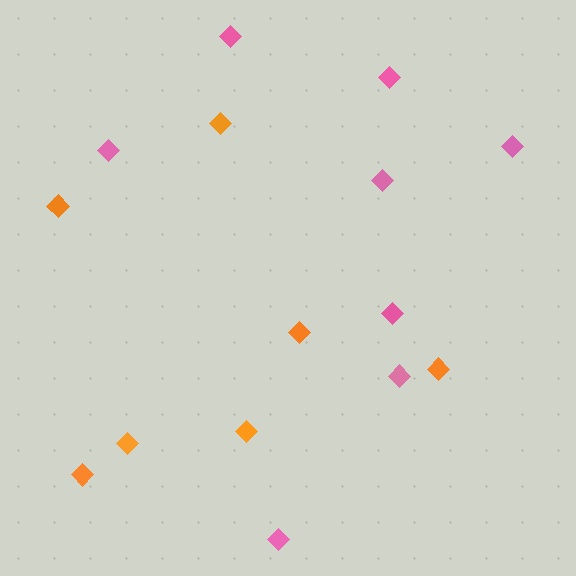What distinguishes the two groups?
There are 2 groups: one group of orange diamonds (7) and one group of pink diamonds (8).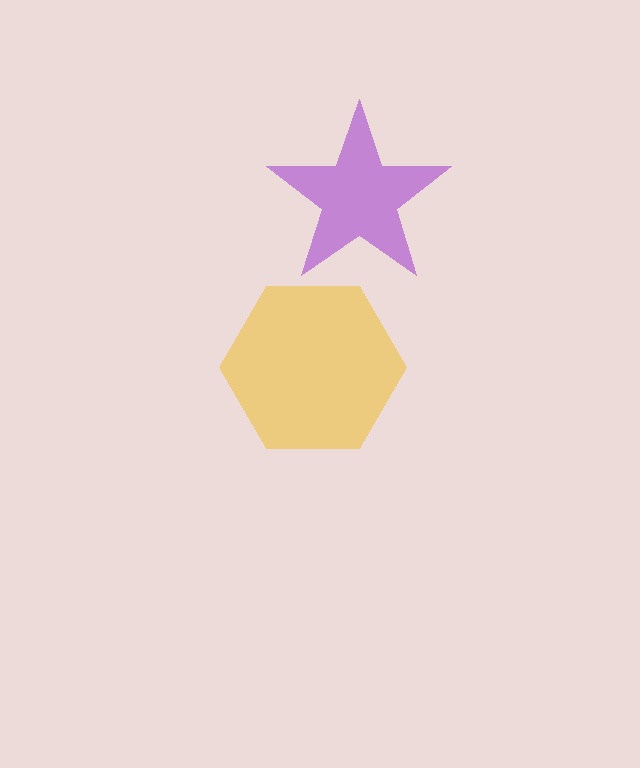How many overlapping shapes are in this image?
There are 2 overlapping shapes in the image.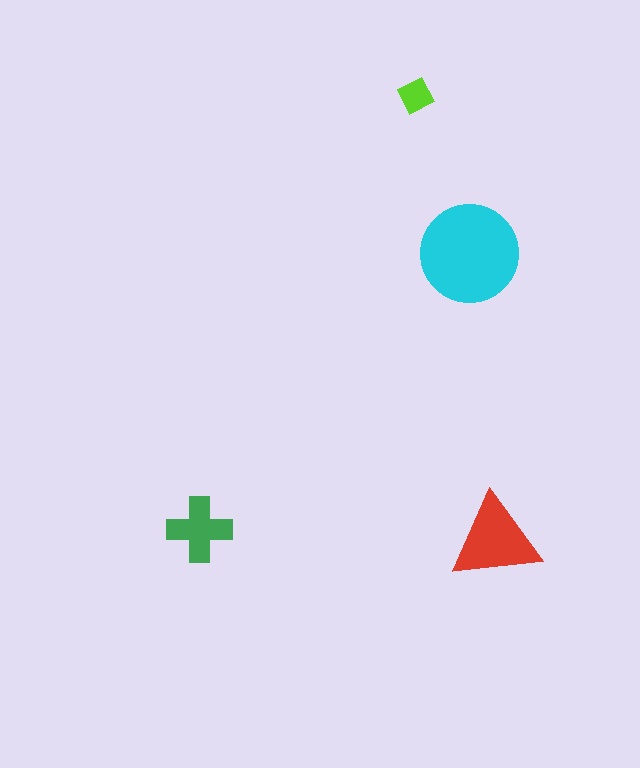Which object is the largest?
The cyan circle.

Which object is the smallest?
The lime diamond.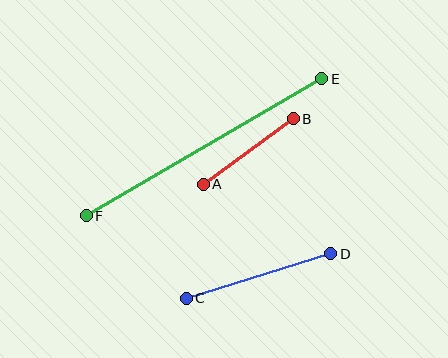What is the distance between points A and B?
The distance is approximately 111 pixels.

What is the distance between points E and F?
The distance is approximately 272 pixels.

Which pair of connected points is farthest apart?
Points E and F are farthest apart.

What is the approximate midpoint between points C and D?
The midpoint is at approximately (258, 276) pixels.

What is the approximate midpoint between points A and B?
The midpoint is at approximately (248, 151) pixels.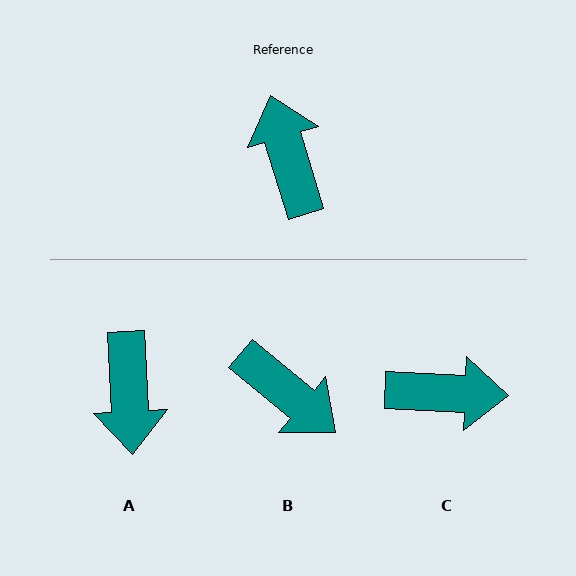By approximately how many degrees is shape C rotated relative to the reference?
Approximately 109 degrees clockwise.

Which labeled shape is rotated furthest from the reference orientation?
A, about 166 degrees away.